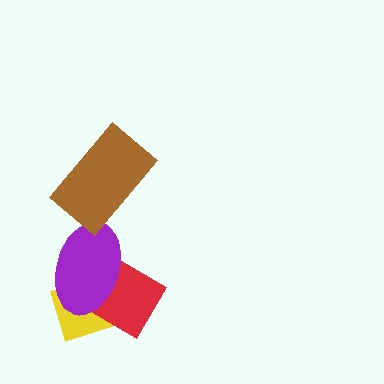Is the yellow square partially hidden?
Yes, it is partially covered by another shape.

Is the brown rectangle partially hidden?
No, no other shape covers it.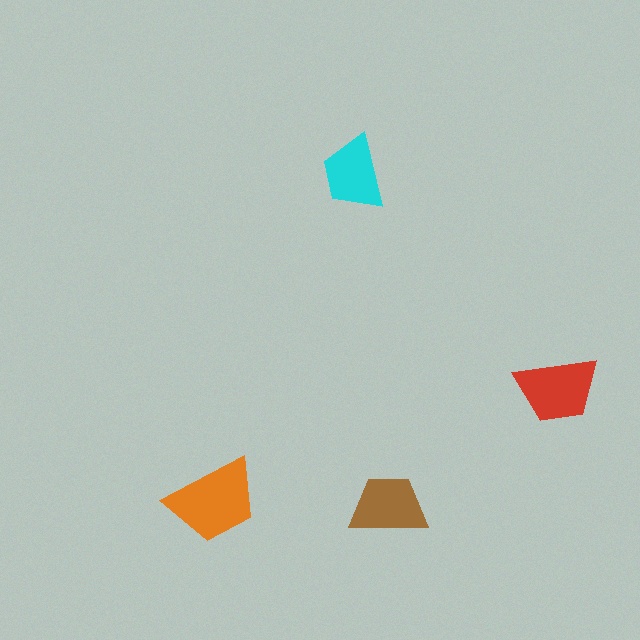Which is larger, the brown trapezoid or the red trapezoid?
The red one.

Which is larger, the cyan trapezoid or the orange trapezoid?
The orange one.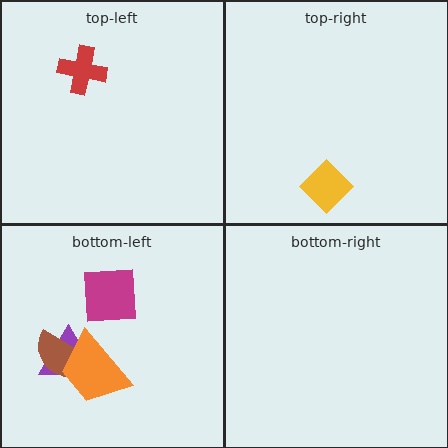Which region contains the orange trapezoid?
The bottom-left region.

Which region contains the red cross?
The top-left region.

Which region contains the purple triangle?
The bottom-left region.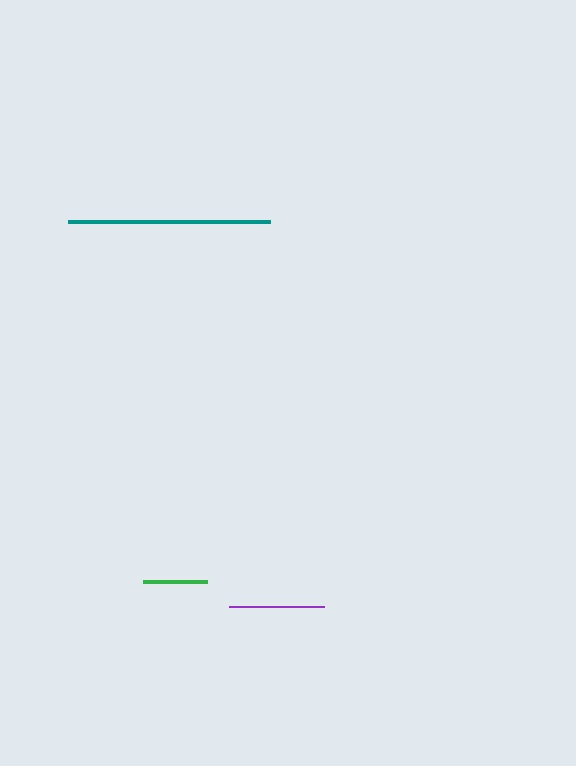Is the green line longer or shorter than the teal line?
The teal line is longer than the green line.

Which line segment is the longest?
The teal line is the longest at approximately 203 pixels.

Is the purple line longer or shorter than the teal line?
The teal line is longer than the purple line.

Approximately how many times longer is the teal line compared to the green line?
The teal line is approximately 3.1 times the length of the green line.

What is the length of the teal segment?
The teal segment is approximately 203 pixels long.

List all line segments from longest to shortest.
From longest to shortest: teal, purple, green.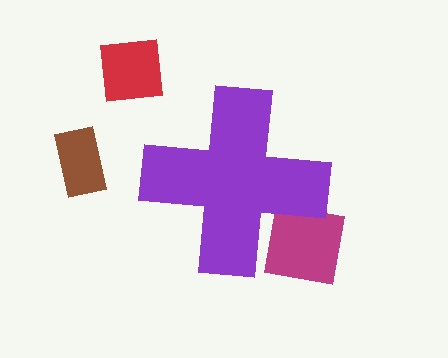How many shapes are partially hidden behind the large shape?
1 shape is partially hidden.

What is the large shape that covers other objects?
A purple cross.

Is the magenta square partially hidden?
Yes, the magenta square is partially hidden behind the purple cross.